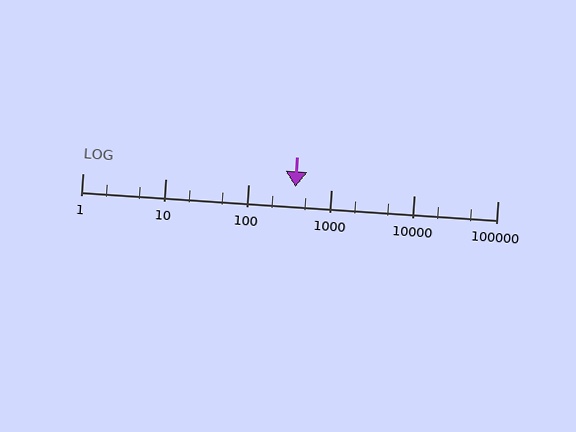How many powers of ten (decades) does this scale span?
The scale spans 5 decades, from 1 to 100000.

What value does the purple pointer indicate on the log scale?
The pointer indicates approximately 370.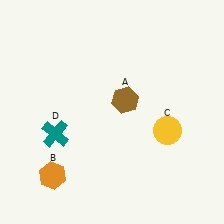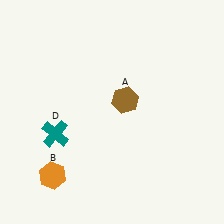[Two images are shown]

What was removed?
The yellow circle (C) was removed in Image 2.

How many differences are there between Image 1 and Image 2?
There is 1 difference between the two images.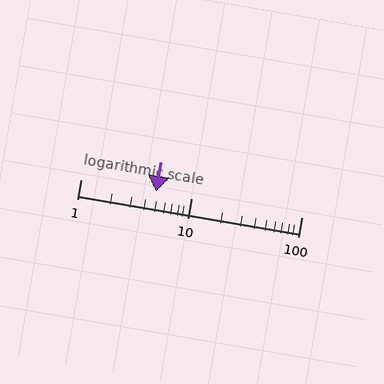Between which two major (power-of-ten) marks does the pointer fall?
The pointer is between 1 and 10.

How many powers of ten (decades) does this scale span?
The scale spans 2 decades, from 1 to 100.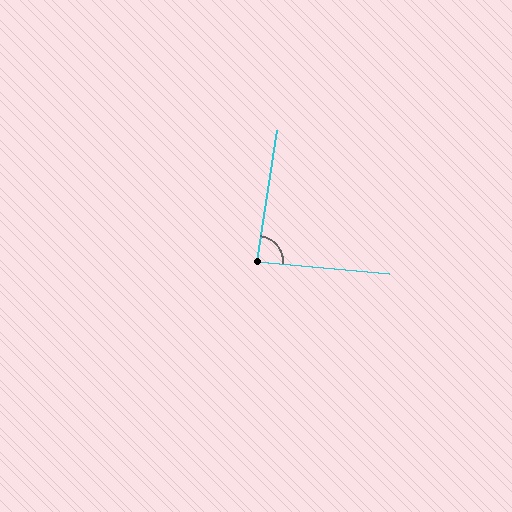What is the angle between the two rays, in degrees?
Approximately 86 degrees.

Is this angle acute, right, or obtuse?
It is approximately a right angle.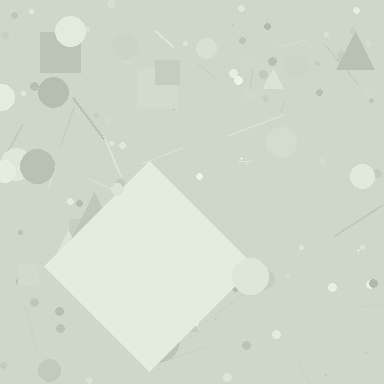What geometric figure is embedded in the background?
A diamond is embedded in the background.